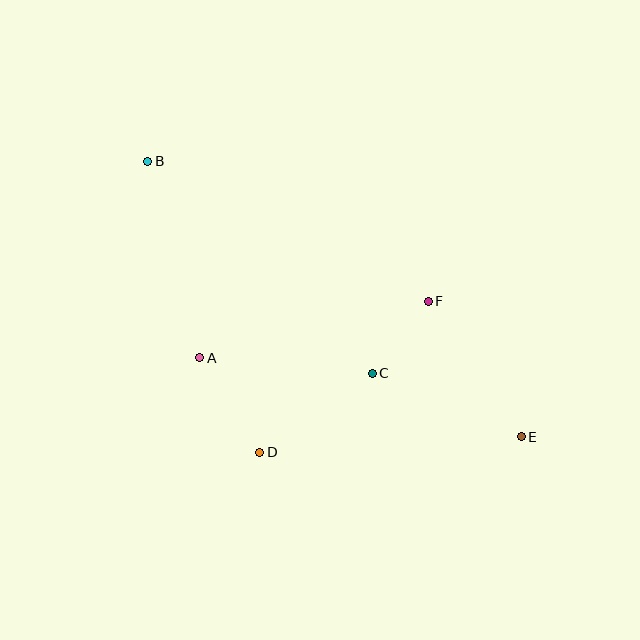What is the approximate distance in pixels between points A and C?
The distance between A and C is approximately 173 pixels.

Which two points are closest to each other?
Points C and F are closest to each other.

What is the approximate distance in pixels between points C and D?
The distance between C and D is approximately 137 pixels.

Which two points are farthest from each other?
Points B and E are farthest from each other.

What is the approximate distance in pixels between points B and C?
The distance between B and C is approximately 309 pixels.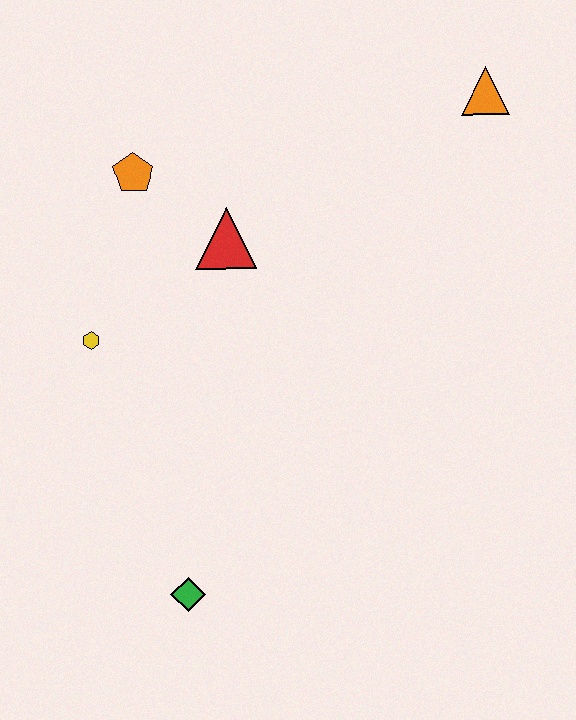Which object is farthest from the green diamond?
The orange triangle is farthest from the green diamond.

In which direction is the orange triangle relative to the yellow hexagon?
The orange triangle is to the right of the yellow hexagon.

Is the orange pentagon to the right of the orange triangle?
No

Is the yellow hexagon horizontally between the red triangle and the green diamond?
No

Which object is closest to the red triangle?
The orange pentagon is closest to the red triangle.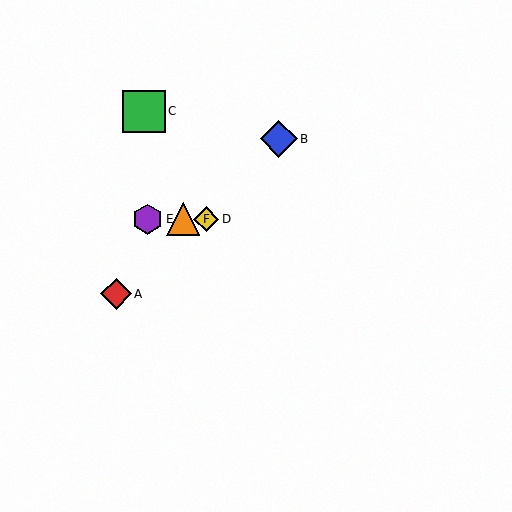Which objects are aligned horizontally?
Objects D, E, F are aligned horizontally.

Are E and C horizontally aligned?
No, E is at y≈219 and C is at y≈111.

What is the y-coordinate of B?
Object B is at y≈139.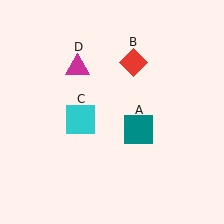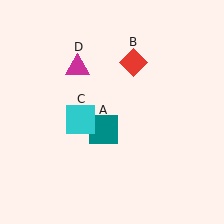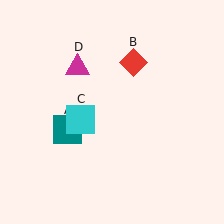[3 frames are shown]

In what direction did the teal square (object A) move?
The teal square (object A) moved left.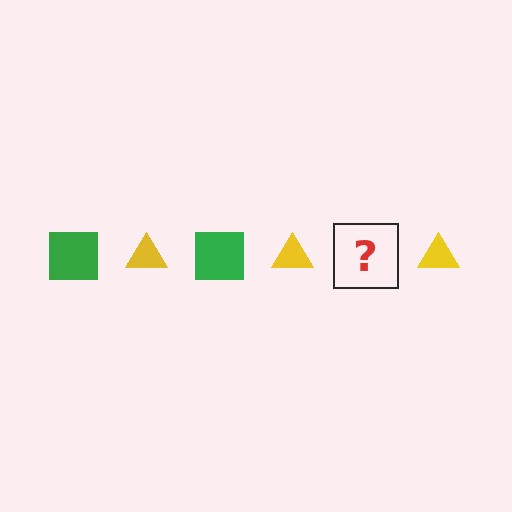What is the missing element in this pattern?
The missing element is a green square.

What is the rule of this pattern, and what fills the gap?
The rule is that the pattern alternates between green square and yellow triangle. The gap should be filled with a green square.